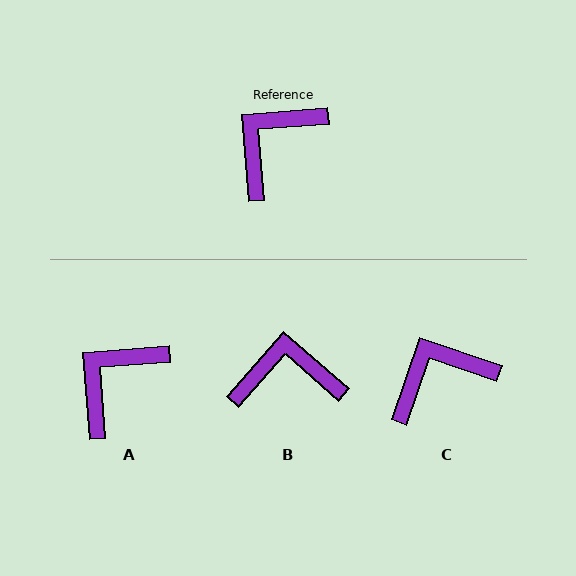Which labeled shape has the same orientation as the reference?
A.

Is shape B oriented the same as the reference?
No, it is off by about 46 degrees.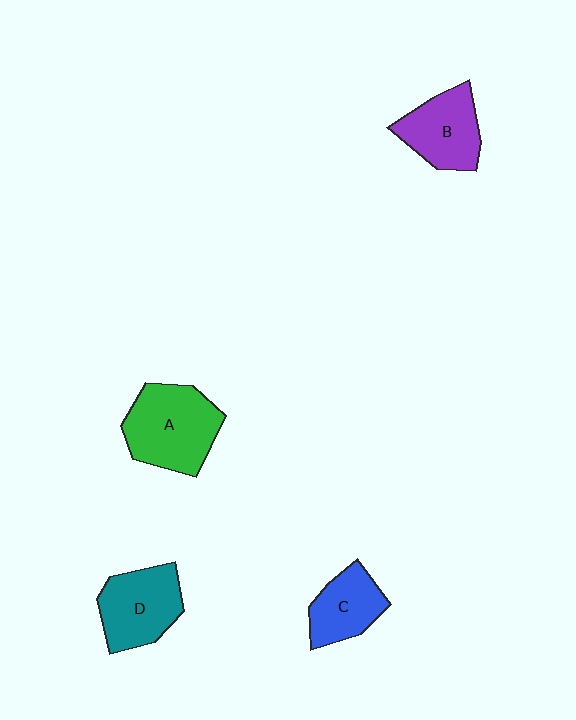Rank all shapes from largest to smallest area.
From largest to smallest: A (green), D (teal), B (purple), C (blue).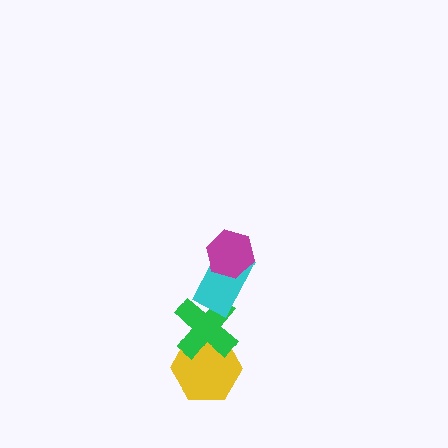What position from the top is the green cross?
The green cross is 3rd from the top.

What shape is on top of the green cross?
The cyan rectangle is on top of the green cross.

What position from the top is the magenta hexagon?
The magenta hexagon is 1st from the top.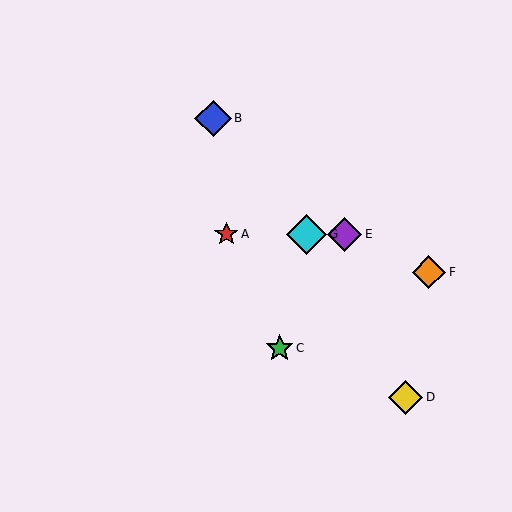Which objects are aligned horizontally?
Objects A, E, G are aligned horizontally.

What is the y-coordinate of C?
Object C is at y≈348.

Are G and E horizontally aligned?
Yes, both are at y≈234.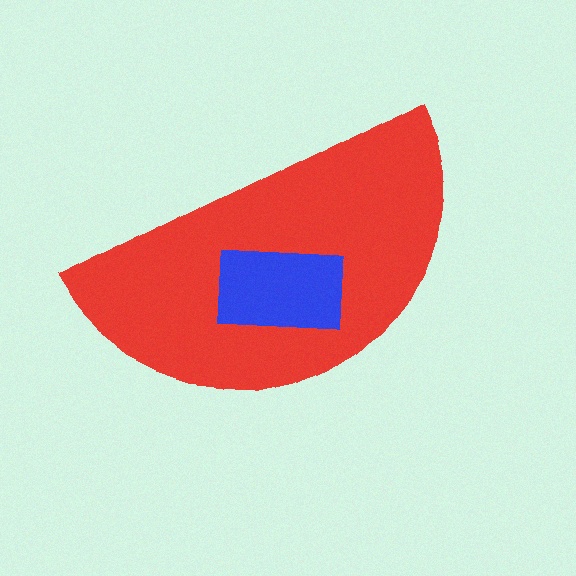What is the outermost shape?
The red semicircle.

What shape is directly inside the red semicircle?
The blue rectangle.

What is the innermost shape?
The blue rectangle.